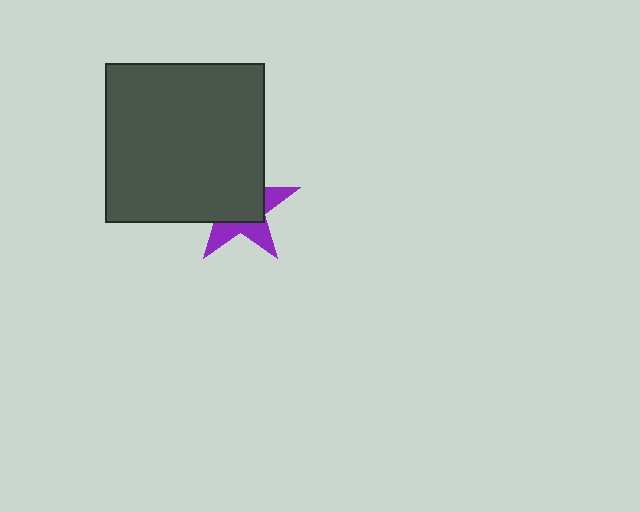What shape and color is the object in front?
The object in front is a dark gray square.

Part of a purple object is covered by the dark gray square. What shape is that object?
It is a star.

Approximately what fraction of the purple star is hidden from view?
Roughly 62% of the purple star is hidden behind the dark gray square.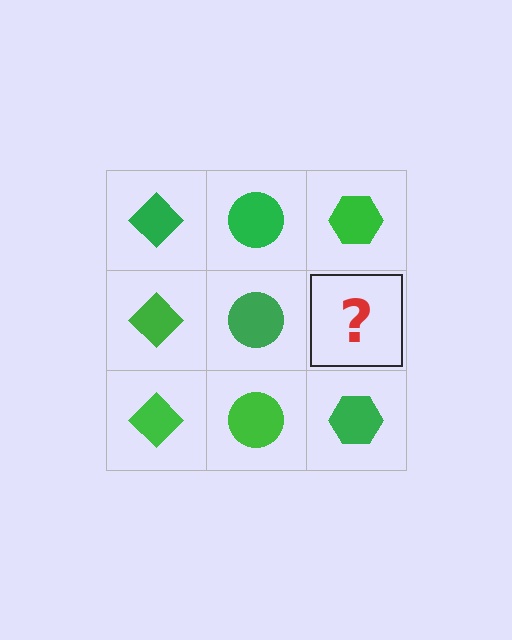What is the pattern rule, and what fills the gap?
The rule is that each column has a consistent shape. The gap should be filled with a green hexagon.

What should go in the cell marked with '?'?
The missing cell should contain a green hexagon.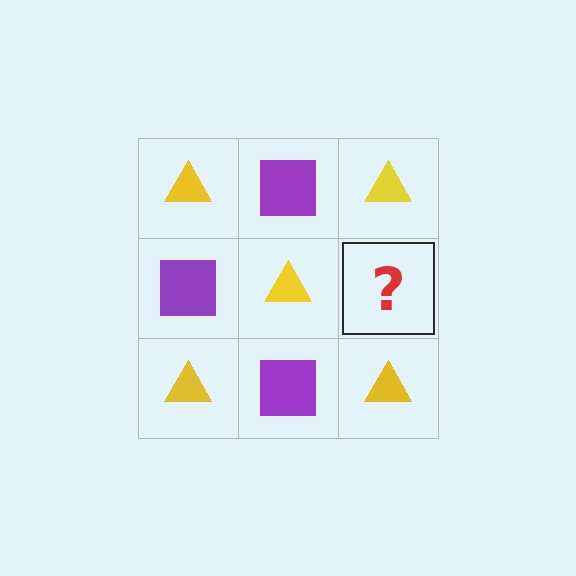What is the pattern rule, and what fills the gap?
The rule is that it alternates yellow triangle and purple square in a checkerboard pattern. The gap should be filled with a purple square.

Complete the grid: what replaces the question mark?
The question mark should be replaced with a purple square.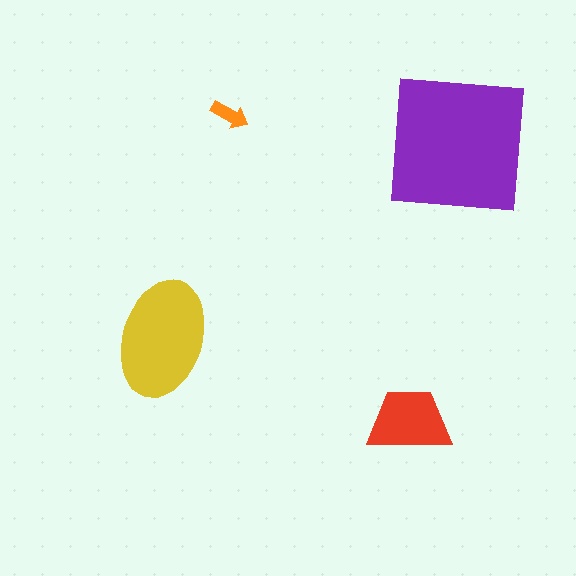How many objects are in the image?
There are 4 objects in the image.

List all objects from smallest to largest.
The orange arrow, the red trapezoid, the yellow ellipse, the purple square.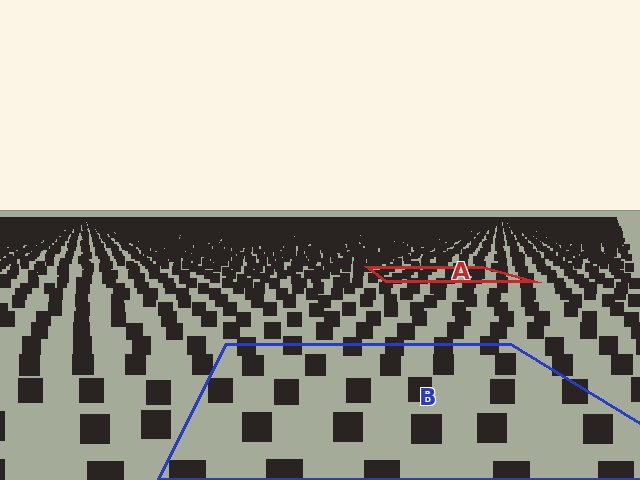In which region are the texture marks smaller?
The texture marks are smaller in region A, because it is farther away.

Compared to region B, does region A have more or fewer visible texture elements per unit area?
Region A has more texture elements per unit area — they are packed more densely because it is farther away.